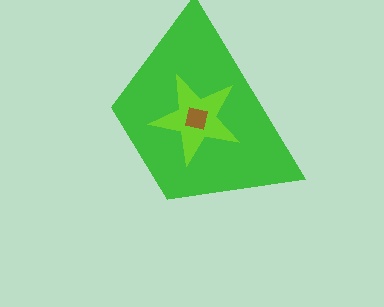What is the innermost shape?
The brown square.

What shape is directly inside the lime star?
The brown square.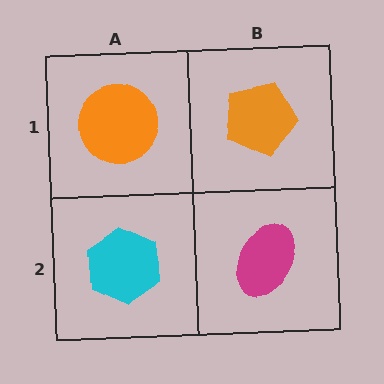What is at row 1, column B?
An orange pentagon.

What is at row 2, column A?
A cyan hexagon.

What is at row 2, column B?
A magenta ellipse.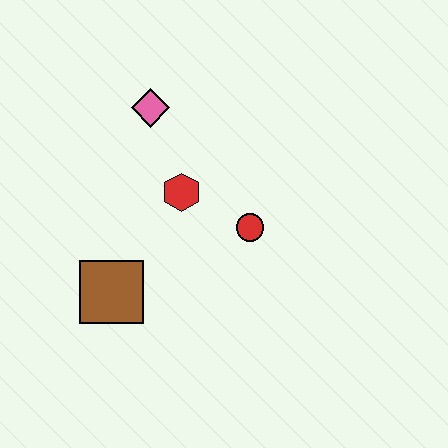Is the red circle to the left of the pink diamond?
No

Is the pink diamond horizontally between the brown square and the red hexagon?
Yes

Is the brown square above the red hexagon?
No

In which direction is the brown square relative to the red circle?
The brown square is to the left of the red circle.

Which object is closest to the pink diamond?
The red hexagon is closest to the pink diamond.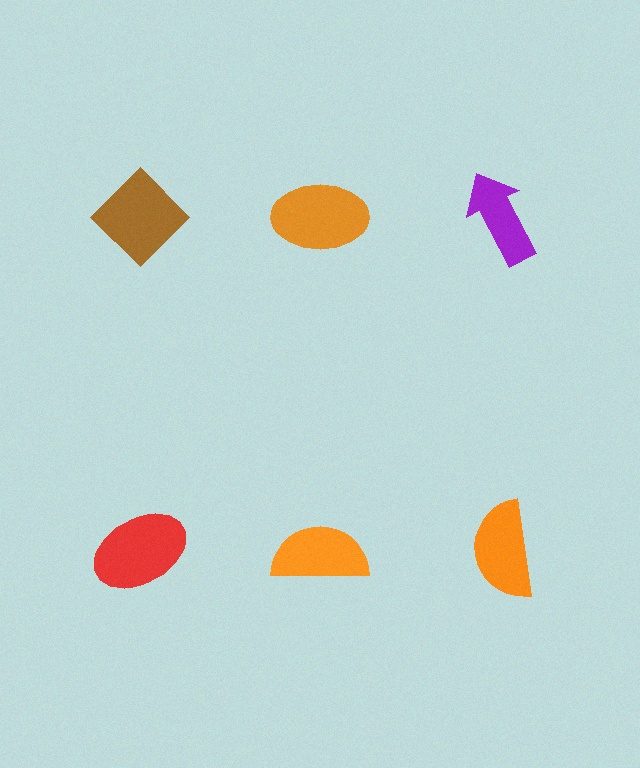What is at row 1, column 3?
A purple arrow.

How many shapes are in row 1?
3 shapes.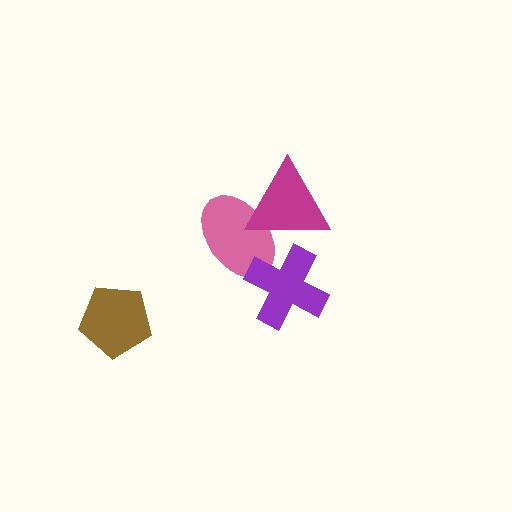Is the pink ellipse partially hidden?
Yes, it is partially covered by another shape.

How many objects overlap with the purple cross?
2 objects overlap with the purple cross.